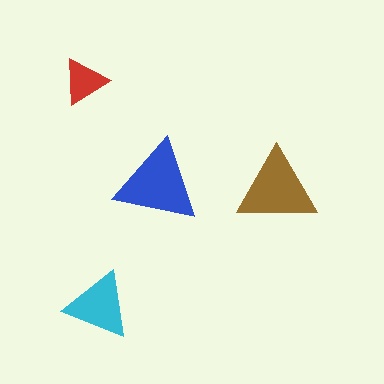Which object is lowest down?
The cyan triangle is bottommost.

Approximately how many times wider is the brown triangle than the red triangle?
About 1.5 times wider.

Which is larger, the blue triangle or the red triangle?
The blue one.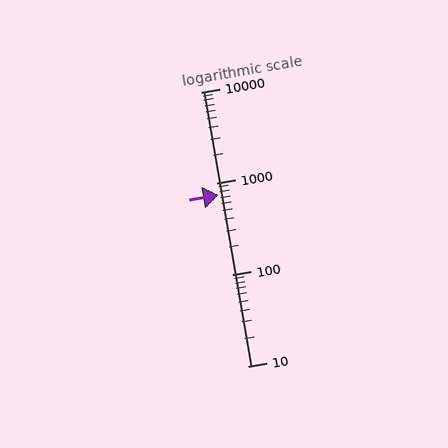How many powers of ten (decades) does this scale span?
The scale spans 3 decades, from 10 to 10000.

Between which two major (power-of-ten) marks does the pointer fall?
The pointer is between 100 and 1000.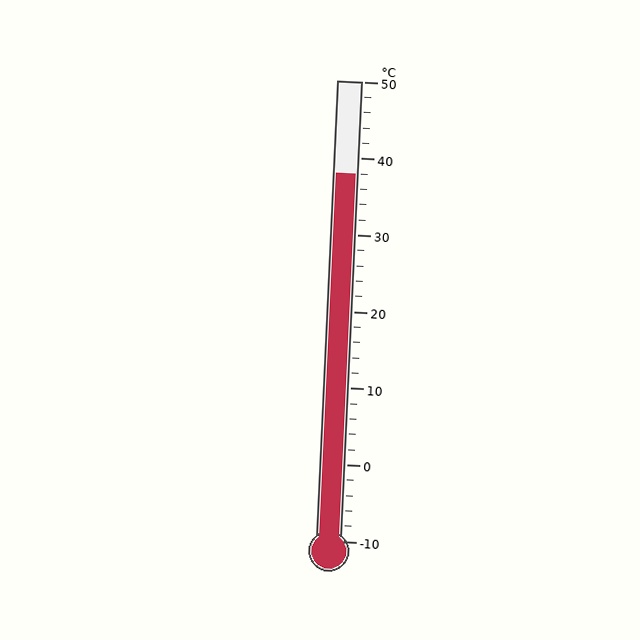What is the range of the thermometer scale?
The thermometer scale ranges from -10°C to 50°C.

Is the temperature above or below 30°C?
The temperature is above 30°C.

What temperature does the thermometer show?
The thermometer shows approximately 38°C.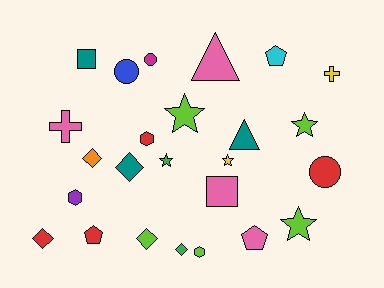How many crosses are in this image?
There are 2 crosses.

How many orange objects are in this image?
There is 1 orange object.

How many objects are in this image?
There are 25 objects.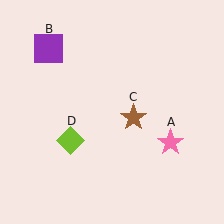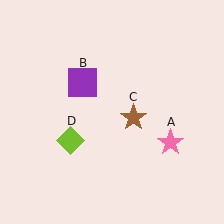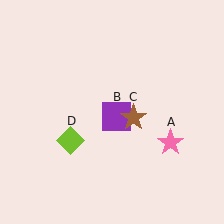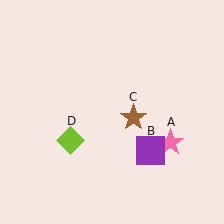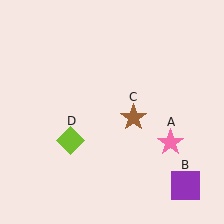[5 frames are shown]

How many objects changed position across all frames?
1 object changed position: purple square (object B).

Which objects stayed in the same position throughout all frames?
Pink star (object A) and brown star (object C) and lime diamond (object D) remained stationary.